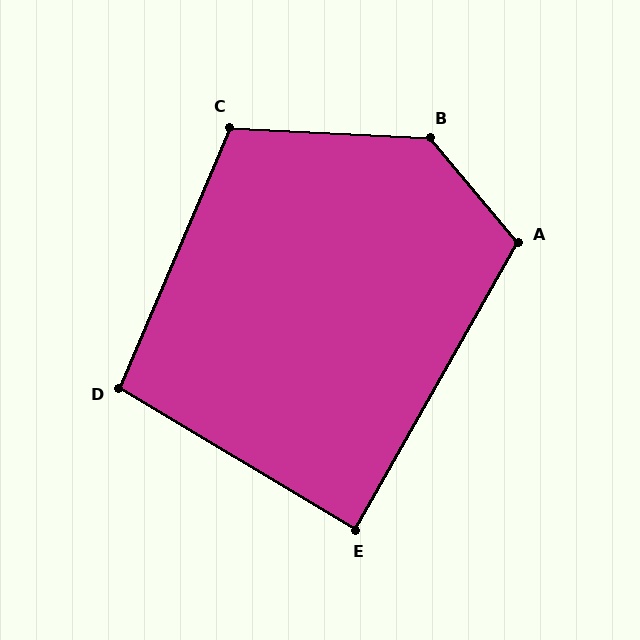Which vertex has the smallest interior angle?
E, at approximately 89 degrees.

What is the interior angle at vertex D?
Approximately 98 degrees (obtuse).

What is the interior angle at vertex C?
Approximately 110 degrees (obtuse).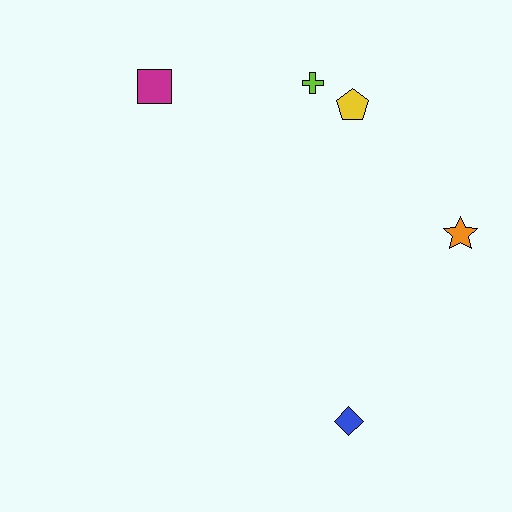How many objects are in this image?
There are 5 objects.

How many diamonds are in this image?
There is 1 diamond.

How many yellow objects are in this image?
There is 1 yellow object.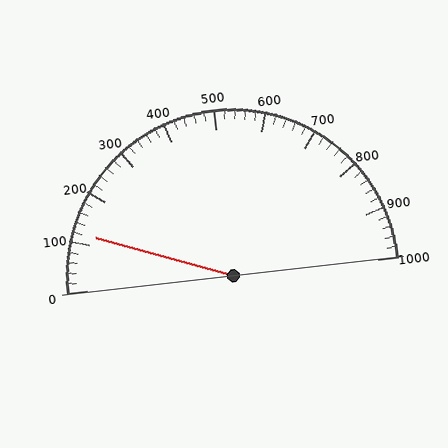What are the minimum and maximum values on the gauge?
The gauge ranges from 0 to 1000.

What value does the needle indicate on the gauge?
The needle indicates approximately 120.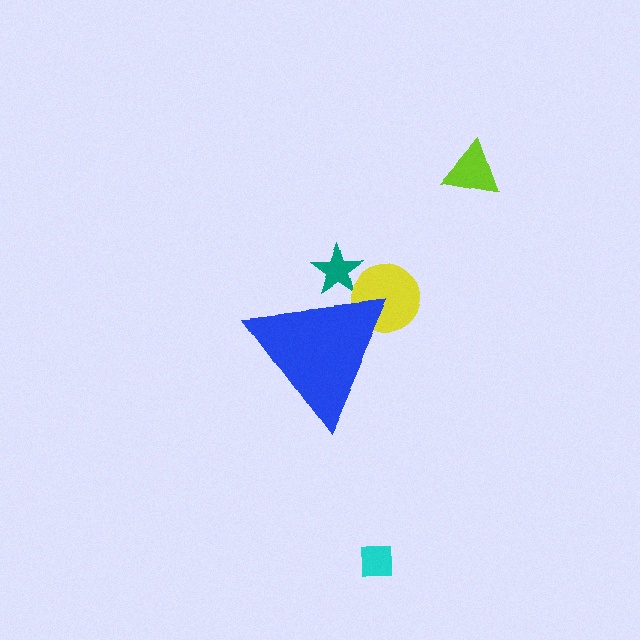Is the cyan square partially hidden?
No, the cyan square is fully visible.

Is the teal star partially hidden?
Yes, the teal star is partially hidden behind the blue triangle.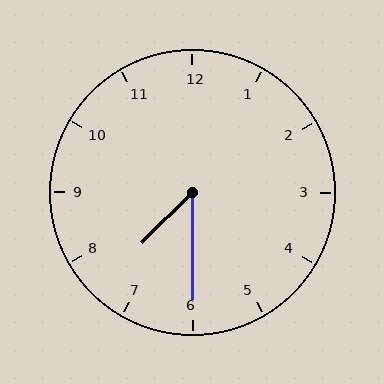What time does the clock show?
7:30.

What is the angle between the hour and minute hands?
Approximately 45 degrees.